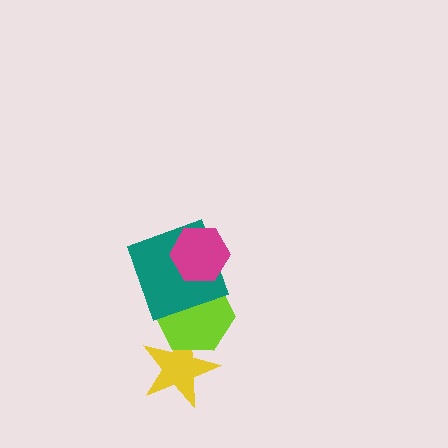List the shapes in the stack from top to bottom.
From top to bottom: the magenta hexagon, the teal square, the lime hexagon, the yellow star.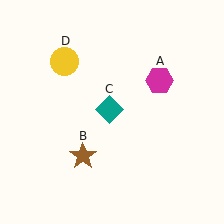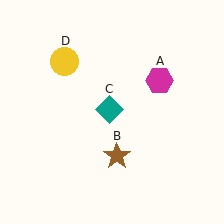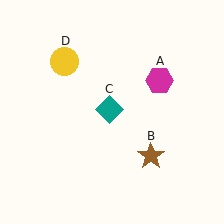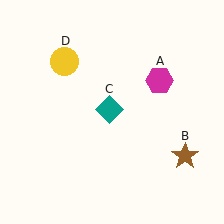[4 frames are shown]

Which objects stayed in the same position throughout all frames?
Magenta hexagon (object A) and teal diamond (object C) and yellow circle (object D) remained stationary.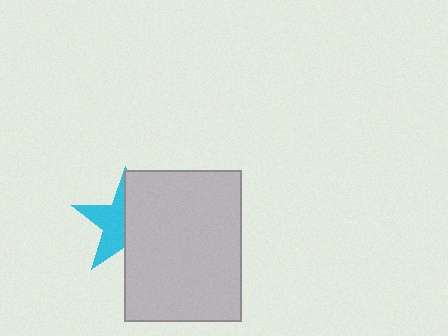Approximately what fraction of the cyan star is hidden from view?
Roughly 54% of the cyan star is hidden behind the light gray rectangle.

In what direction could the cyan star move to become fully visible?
The cyan star could move left. That would shift it out from behind the light gray rectangle entirely.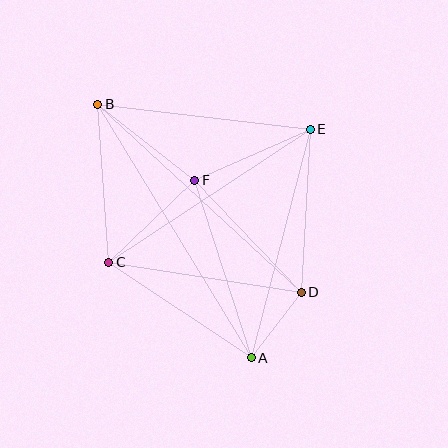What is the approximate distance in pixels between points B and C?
The distance between B and C is approximately 158 pixels.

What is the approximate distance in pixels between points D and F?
The distance between D and F is approximately 154 pixels.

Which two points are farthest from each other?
Points A and B are farthest from each other.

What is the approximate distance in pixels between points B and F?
The distance between B and F is approximately 123 pixels.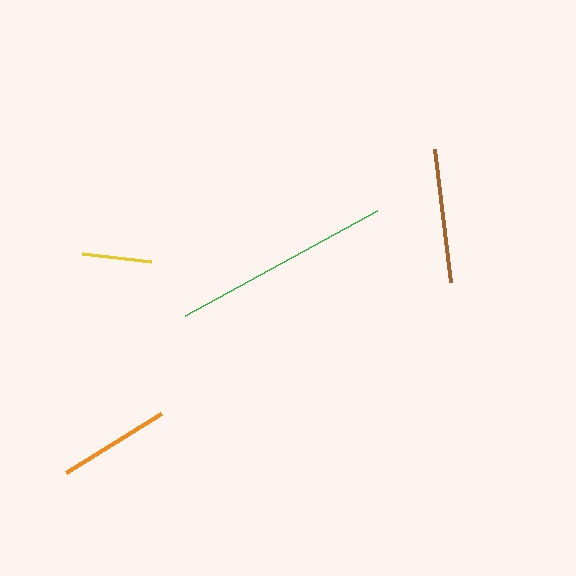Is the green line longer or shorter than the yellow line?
The green line is longer than the yellow line.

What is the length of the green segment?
The green segment is approximately 219 pixels long.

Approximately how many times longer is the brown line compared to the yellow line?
The brown line is approximately 1.9 times the length of the yellow line.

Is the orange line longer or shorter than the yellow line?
The orange line is longer than the yellow line.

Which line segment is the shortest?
The yellow line is the shortest at approximately 69 pixels.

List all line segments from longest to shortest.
From longest to shortest: green, brown, orange, yellow.